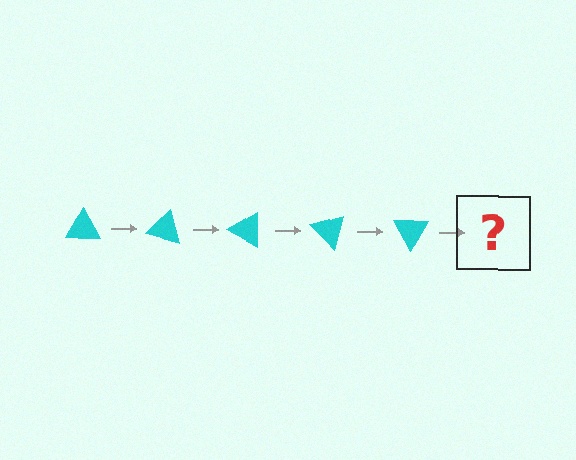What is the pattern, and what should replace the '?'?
The pattern is that the triangle rotates 15 degrees each step. The '?' should be a cyan triangle rotated 75 degrees.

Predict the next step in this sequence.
The next step is a cyan triangle rotated 75 degrees.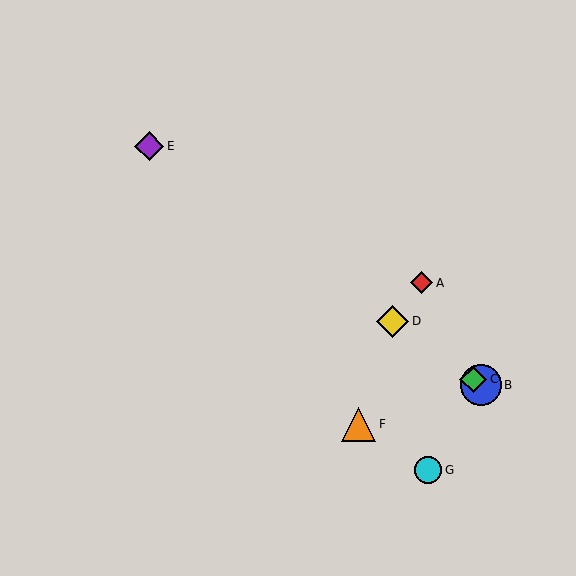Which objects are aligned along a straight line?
Objects B, C, D, E are aligned along a straight line.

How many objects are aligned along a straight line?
4 objects (B, C, D, E) are aligned along a straight line.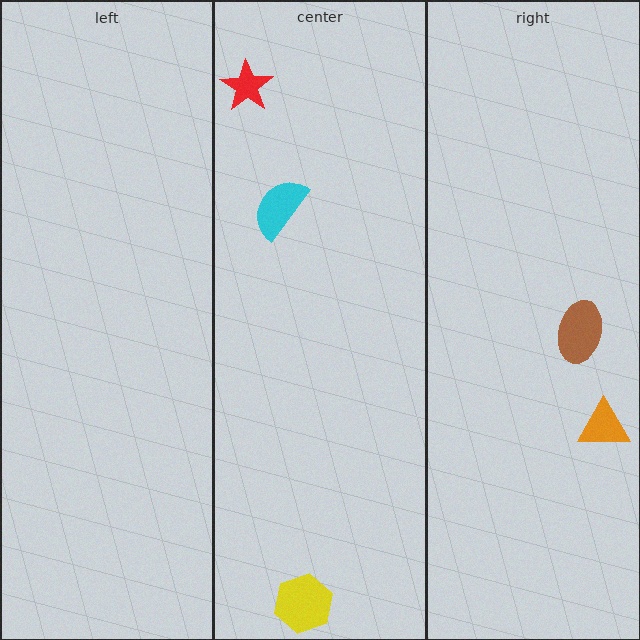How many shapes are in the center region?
3.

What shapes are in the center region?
The cyan semicircle, the yellow hexagon, the red star.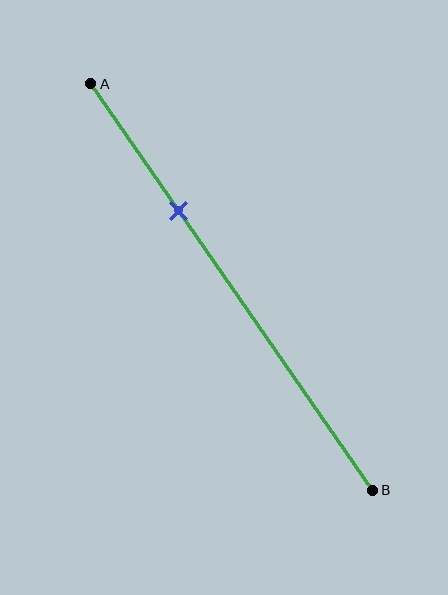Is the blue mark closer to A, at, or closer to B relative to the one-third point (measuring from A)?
The blue mark is approximately at the one-third point of segment AB.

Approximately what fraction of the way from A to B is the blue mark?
The blue mark is approximately 30% of the way from A to B.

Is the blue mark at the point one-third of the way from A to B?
Yes, the mark is approximately at the one-third point.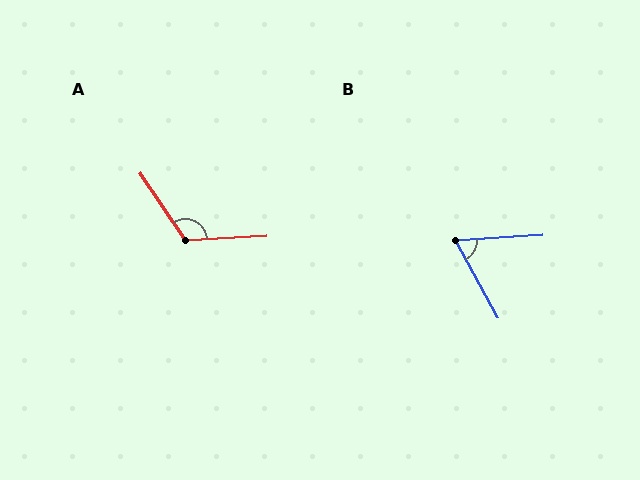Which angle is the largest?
A, at approximately 121 degrees.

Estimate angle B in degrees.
Approximately 65 degrees.